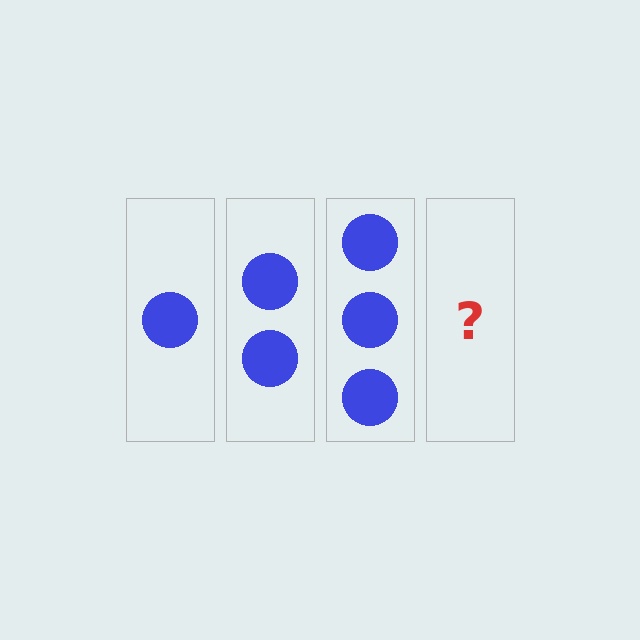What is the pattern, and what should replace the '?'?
The pattern is that each step adds one more circle. The '?' should be 4 circles.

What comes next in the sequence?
The next element should be 4 circles.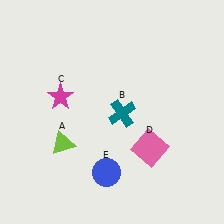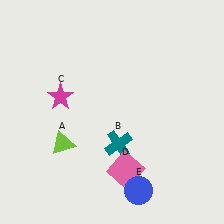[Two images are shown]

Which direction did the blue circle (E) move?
The blue circle (E) moved right.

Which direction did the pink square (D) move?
The pink square (D) moved left.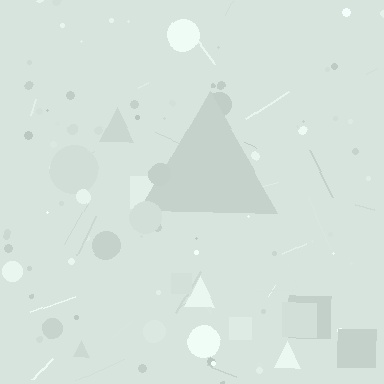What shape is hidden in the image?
A triangle is hidden in the image.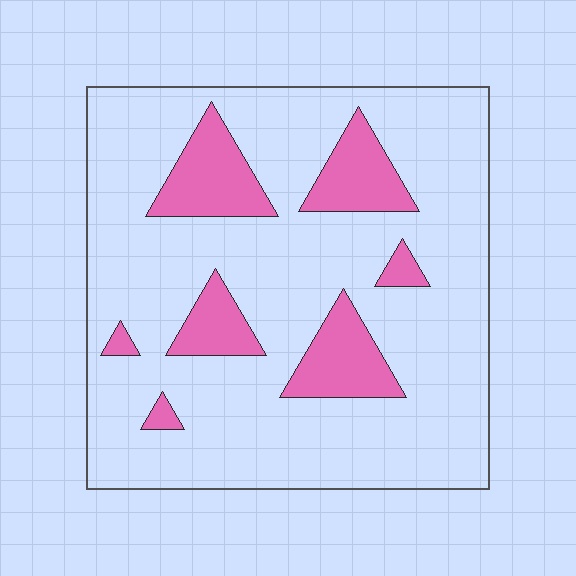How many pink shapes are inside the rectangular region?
7.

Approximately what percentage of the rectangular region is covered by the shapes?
Approximately 20%.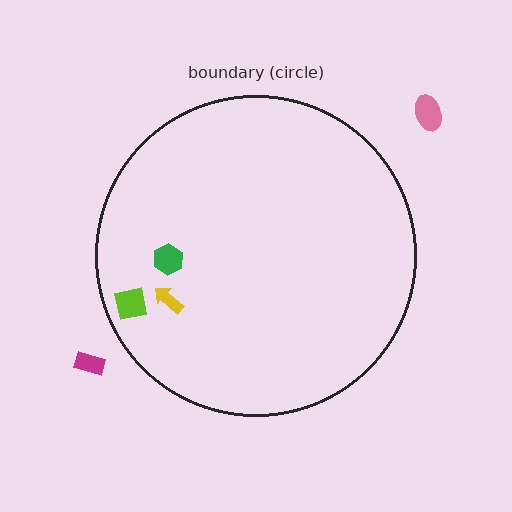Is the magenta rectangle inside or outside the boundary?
Outside.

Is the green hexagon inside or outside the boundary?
Inside.